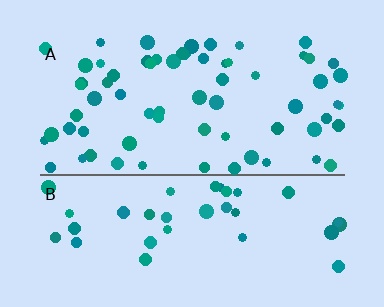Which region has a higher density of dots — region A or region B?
A (the top).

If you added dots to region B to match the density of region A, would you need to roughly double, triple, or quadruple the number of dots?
Approximately double.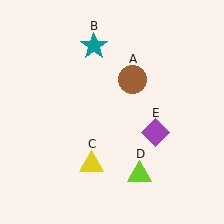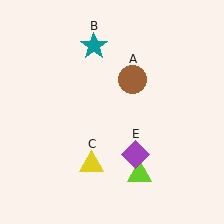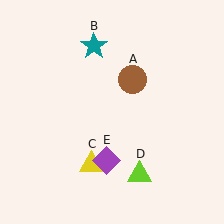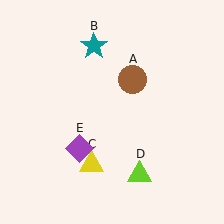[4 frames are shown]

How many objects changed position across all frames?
1 object changed position: purple diamond (object E).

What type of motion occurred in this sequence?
The purple diamond (object E) rotated clockwise around the center of the scene.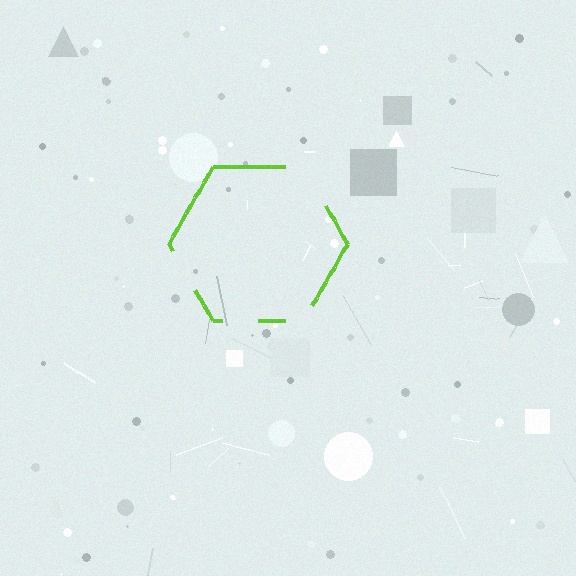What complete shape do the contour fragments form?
The contour fragments form a hexagon.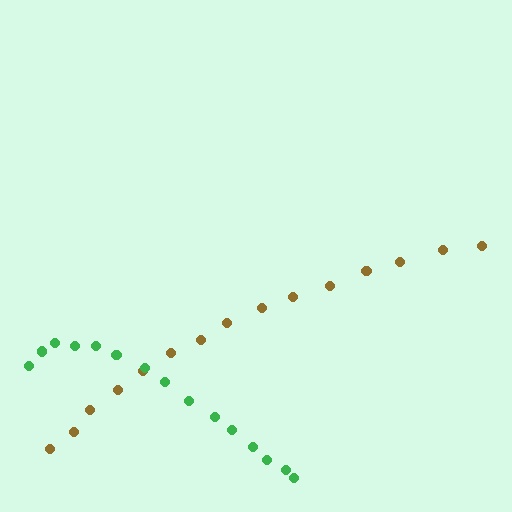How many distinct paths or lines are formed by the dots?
There are 2 distinct paths.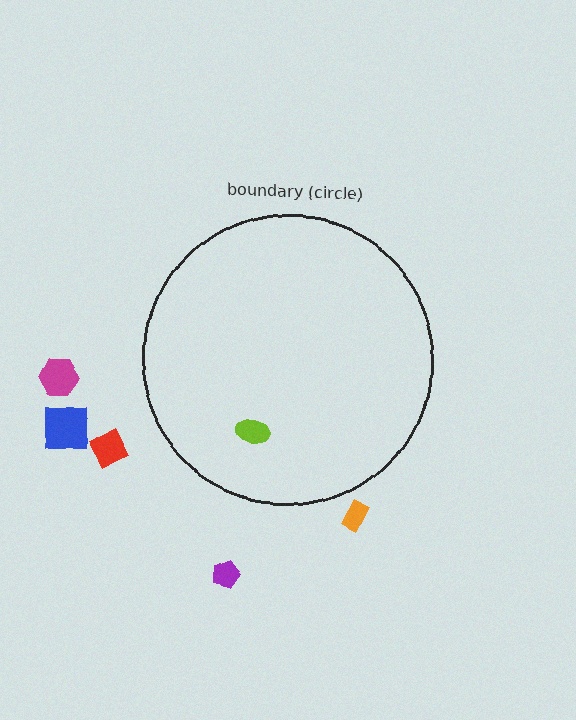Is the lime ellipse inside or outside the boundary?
Inside.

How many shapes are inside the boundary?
1 inside, 5 outside.